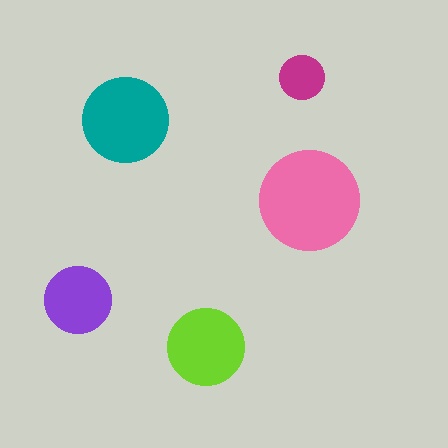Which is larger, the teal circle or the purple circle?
The teal one.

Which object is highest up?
The magenta circle is topmost.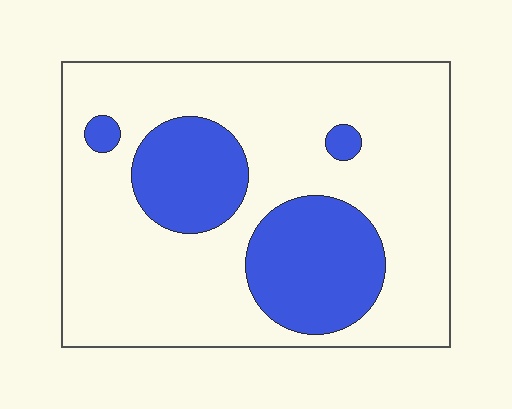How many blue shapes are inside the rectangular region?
4.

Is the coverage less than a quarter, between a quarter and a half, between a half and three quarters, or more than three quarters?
Between a quarter and a half.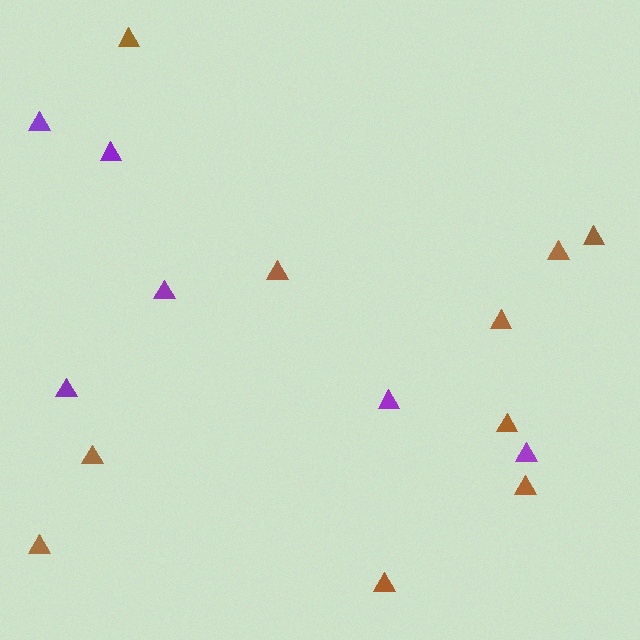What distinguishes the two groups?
There are 2 groups: one group of brown triangles (10) and one group of purple triangles (6).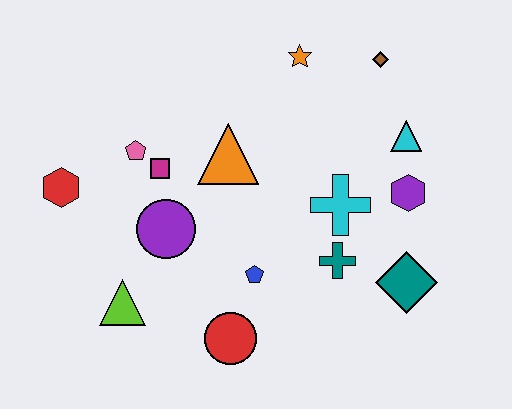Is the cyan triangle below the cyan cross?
No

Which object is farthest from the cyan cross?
The red hexagon is farthest from the cyan cross.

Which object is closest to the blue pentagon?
The red circle is closest to the blue pentagon.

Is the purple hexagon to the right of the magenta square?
Yes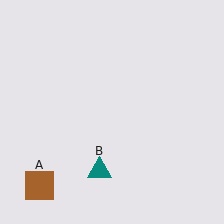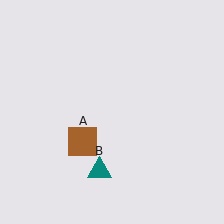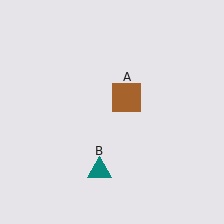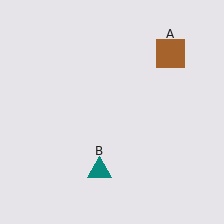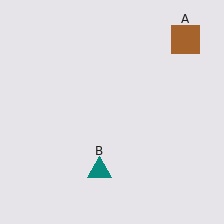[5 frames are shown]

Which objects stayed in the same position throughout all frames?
Teal triangle (object B) remained stationary.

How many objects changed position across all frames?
1 object changed position: brown square (object A).